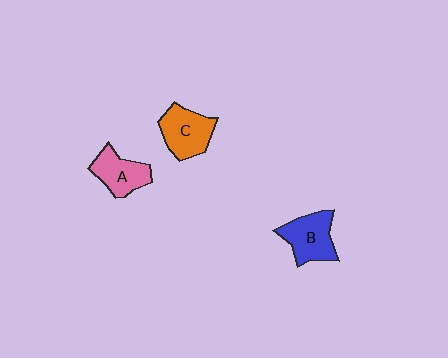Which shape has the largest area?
Shape B (blue).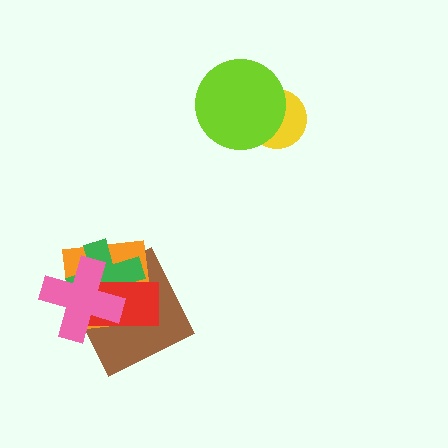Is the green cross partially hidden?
Yes, it is partially covered by another shape.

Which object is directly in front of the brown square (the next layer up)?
The orange square is directly in front of the brown square.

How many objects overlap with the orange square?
4 objects overlap with the orange square.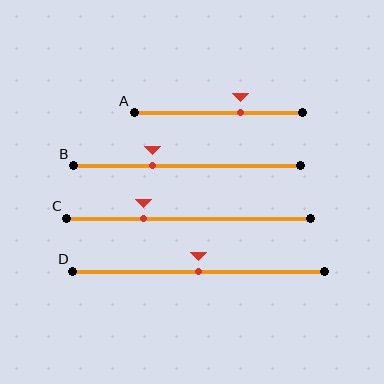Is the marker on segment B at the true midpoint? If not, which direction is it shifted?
No, the marker on segment B is shifted to the left by about 15% of the segment length.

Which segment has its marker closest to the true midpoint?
Segment D has its marker closest to the true midpoint.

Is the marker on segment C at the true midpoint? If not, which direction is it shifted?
No, the marker on segment C is shifted to the left by about 18% of the segment length.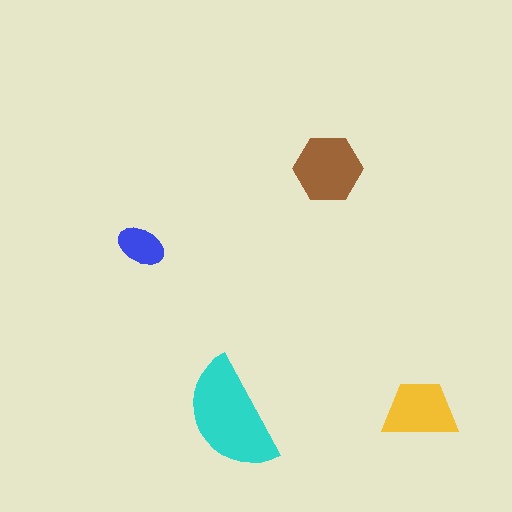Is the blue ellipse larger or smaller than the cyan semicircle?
Smaller.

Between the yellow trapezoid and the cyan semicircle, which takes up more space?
The cyan semicircle.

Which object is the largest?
The cyan semicircle.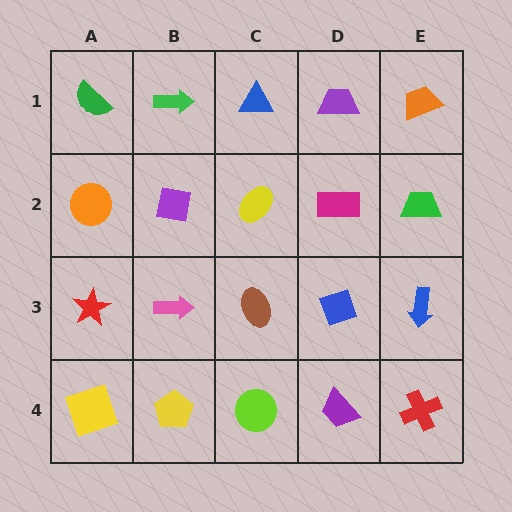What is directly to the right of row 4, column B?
A lime circle.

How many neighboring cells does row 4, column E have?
2.